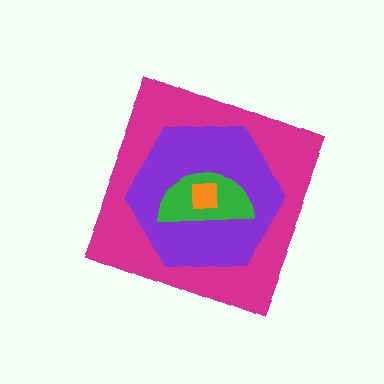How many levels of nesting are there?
4.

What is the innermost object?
The orange square.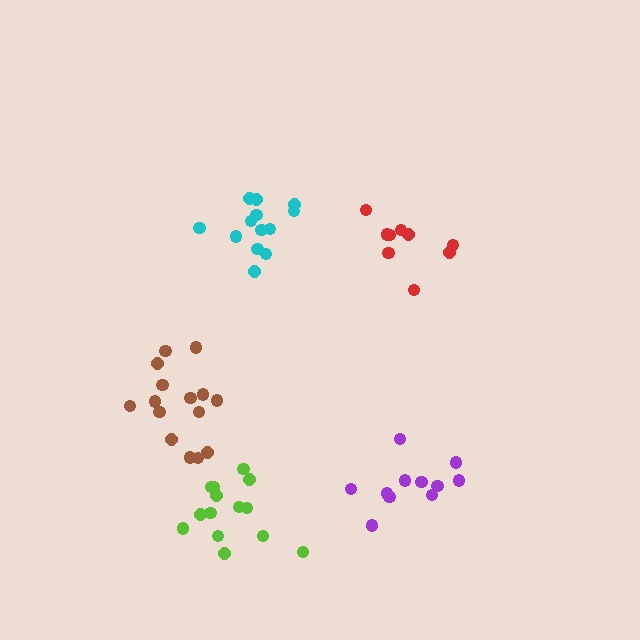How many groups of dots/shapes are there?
There are 5 groups.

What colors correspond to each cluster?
The clusters are colored: red, purple, cyan, brown, lime.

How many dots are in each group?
Group 1: 9 dots, Group 2: 11 dots, Group 3: 13 dots, Group 4: 15 dots, Group 5: 14 dots (62 total).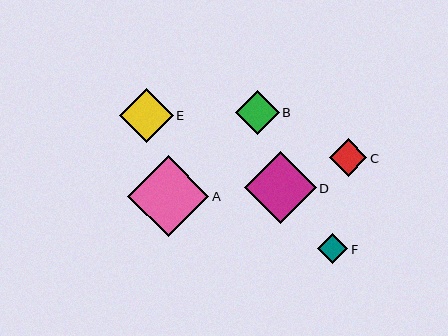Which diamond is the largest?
Diamond A is the largest with a size of approximately 81 pixels.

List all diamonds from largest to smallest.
From largest to smallest: A, D, E, B, C, F.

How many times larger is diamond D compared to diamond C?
Diamond D is approximately 1.9 times the size of diamond C.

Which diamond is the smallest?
Diamond F is the smallest with a size of approximately 30 pixels.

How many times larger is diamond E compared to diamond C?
Diamond E is approximately 1.4 times the size of diamond C.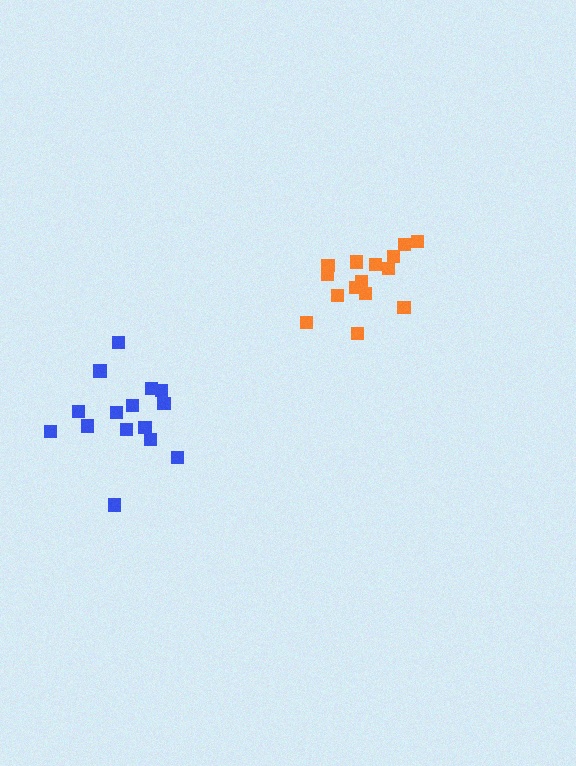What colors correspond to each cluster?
The clusters are colored: blue, orange.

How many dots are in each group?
Group 1: 15 dots, Group 2: 15 dots (30 total).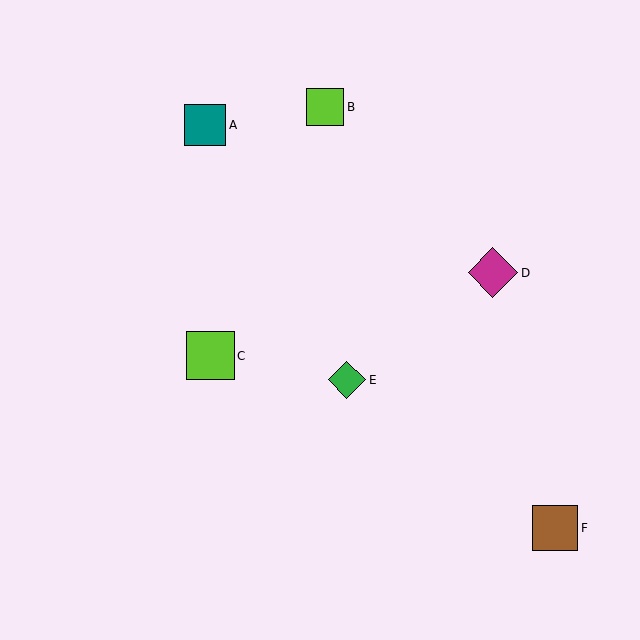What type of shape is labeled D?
Shape D is a magenta diamond.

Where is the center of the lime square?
The center of the lime square is at (325, 107).